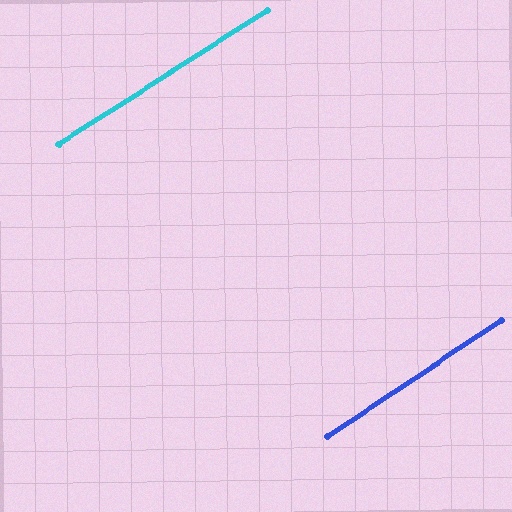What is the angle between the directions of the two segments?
Approximately 1 degree.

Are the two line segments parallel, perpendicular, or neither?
Parallel — their directions differ by only 1.1°.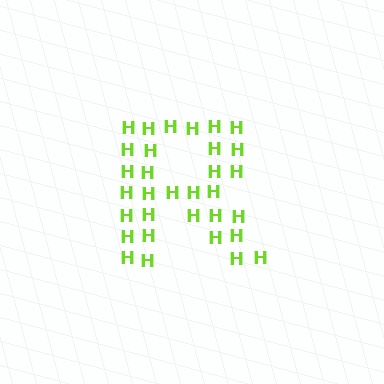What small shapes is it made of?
It is made of small letter H's.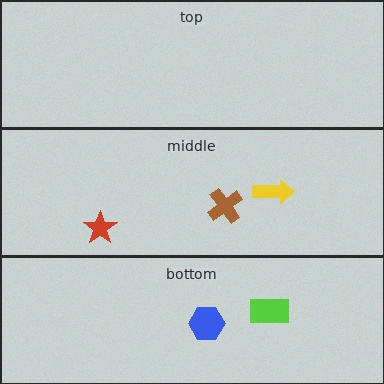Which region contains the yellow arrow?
The middle region.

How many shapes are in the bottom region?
2.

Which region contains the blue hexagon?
The bottom region.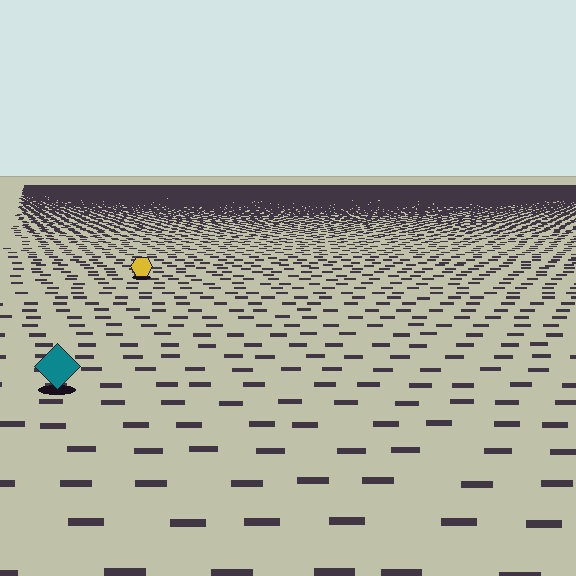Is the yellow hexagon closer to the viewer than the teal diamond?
No. The teal diamond is closer — you can tell from the texture gradient: the ground texture is coarser near it.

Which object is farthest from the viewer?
The yellow hexagon is farthest from the viewer. It appears smaller and the ground texture around it is denser.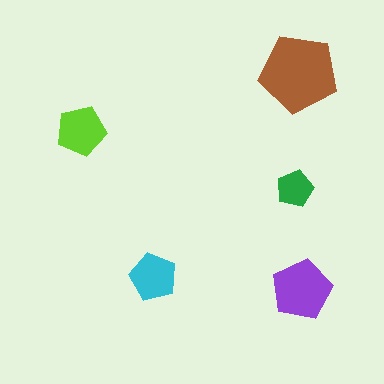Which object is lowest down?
The purple pentagon is bottommost.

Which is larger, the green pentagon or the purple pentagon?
The purple one.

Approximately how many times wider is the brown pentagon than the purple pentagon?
About 1.5 times wider.